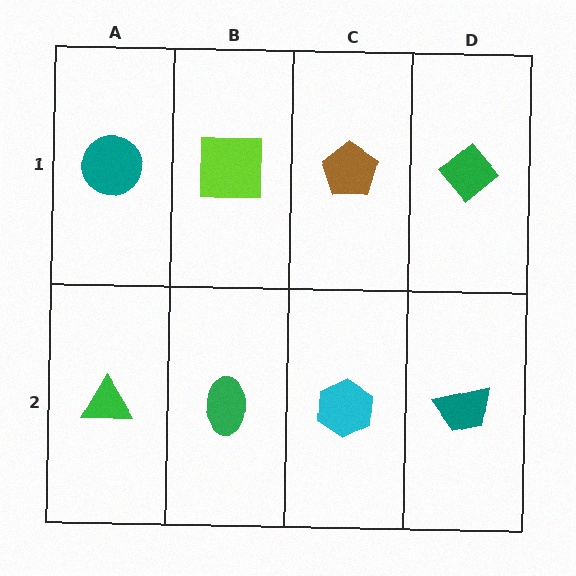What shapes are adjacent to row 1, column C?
A cyan hexagon (row 2, column C), a lime square (row 1, column B), a green diamond (row 1, column D).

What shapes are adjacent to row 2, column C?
A brown pentagon (row 1, column C), a green ellipse (row 2, column B), a teal trapezoid (row 2, column D).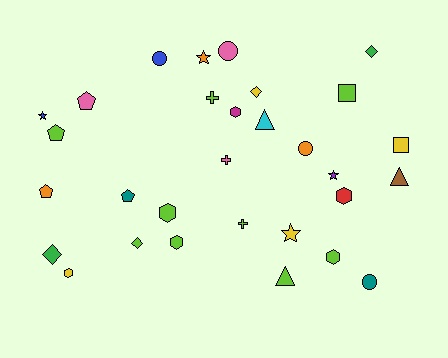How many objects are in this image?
There are 30 objects.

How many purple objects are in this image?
There is 1 purple object.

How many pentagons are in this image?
There are 4 pentagons.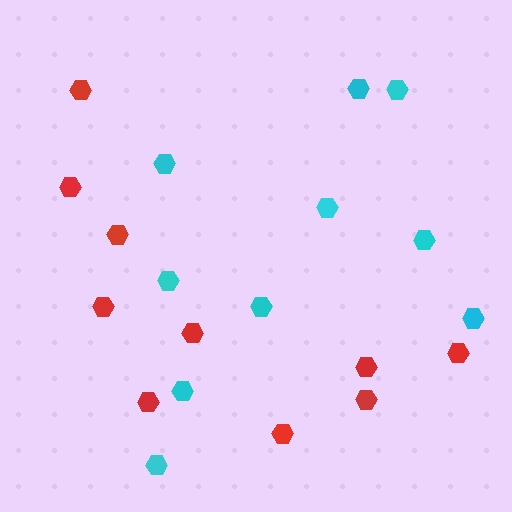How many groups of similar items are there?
There are 2 groups: one group of red hexagons (10) and one group of cyan hexagons (10).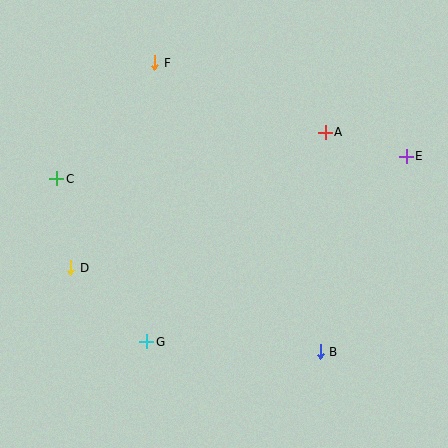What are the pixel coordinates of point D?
Point D is at (71, 268).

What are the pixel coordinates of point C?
Point C is at (57, 179).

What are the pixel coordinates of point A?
Point A is at (325, 132).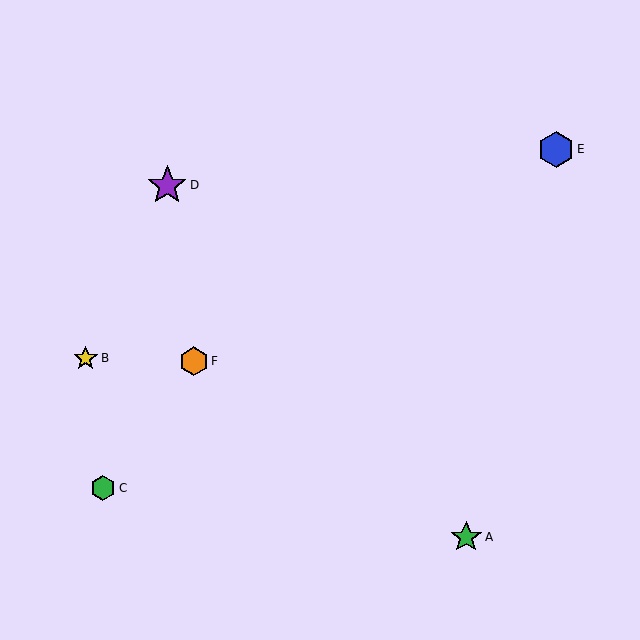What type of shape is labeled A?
Shape A is a green star.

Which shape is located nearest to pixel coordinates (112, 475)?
The green hexagon (labeled C) at (103, 488) is nearest to that location.